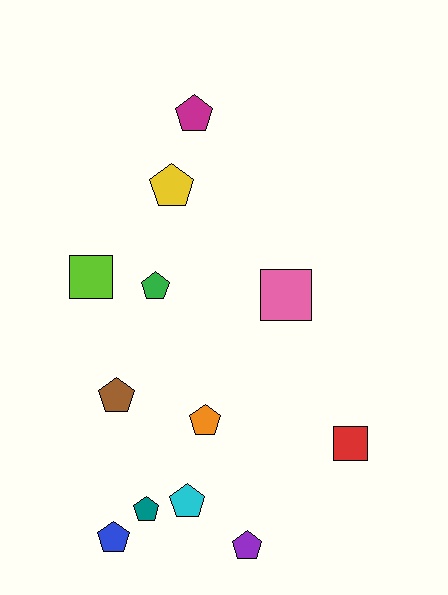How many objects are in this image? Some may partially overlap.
There are 12 objects.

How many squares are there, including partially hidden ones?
There are 3 squares.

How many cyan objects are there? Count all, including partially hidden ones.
There is 1 cyan object.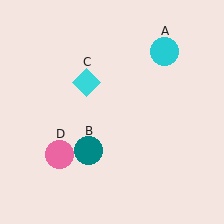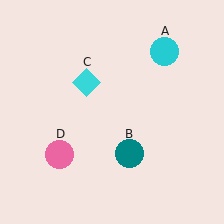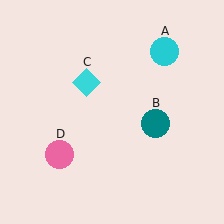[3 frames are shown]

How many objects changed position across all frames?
1 object changed position: teal circle (object B).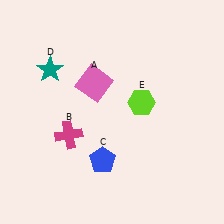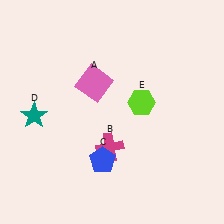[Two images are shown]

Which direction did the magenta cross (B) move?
The magenta cross (B) moved right.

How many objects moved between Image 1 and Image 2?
2 objects moved between the two images.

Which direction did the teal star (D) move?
The teal star (D) moved down.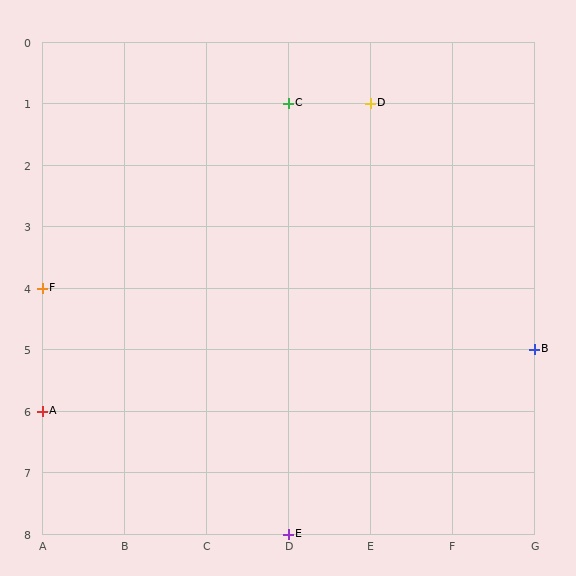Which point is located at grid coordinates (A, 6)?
Point A is at (A, 6).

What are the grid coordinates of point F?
Point F is at grid coordinates (A, 4).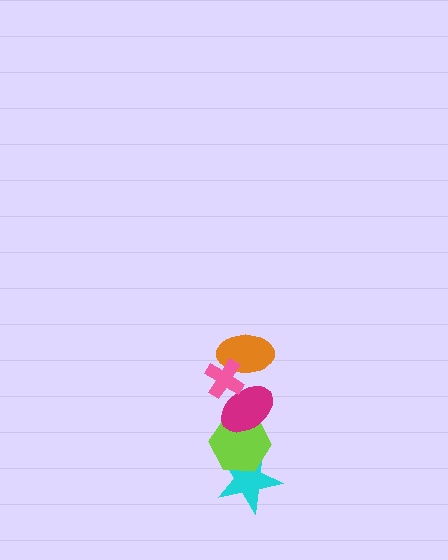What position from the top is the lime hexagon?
The lime hexagon is 4th from the top.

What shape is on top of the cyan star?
The lime hexagon is on top of the cyan star.